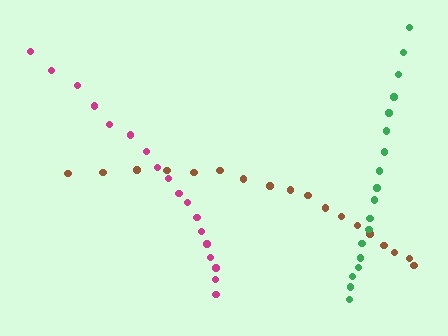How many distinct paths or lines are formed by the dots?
There are 3 distinct paths.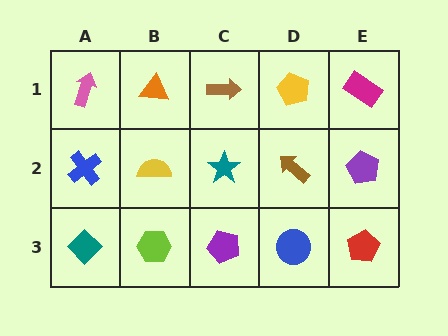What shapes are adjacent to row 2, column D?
A yellow pentagon (row 1, column D), a blue circle (row 3, column D), a teal star (row 2, column C), a purple pentagon (row 2, column E).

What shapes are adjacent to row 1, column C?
A teal star (row 2, column C), an orange triangle (row 1, column B), a yellow pentagon (row 1, column D).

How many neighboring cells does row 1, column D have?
3.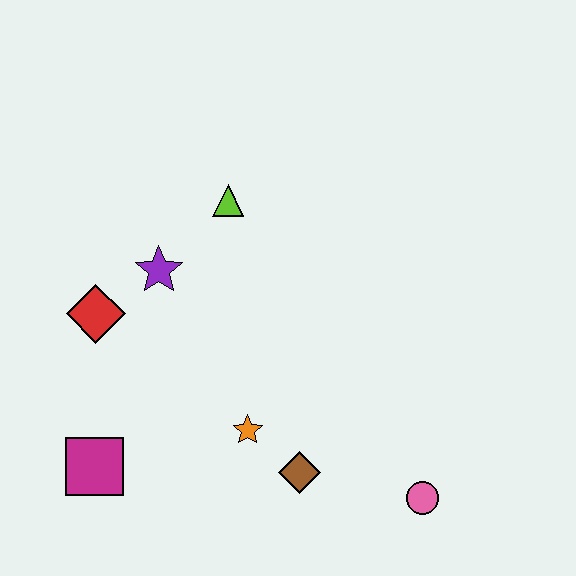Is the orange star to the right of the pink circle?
No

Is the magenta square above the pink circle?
Yes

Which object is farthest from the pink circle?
The red diamond is farthest from the pink circle.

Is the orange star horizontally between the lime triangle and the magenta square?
No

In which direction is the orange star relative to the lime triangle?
The orange star is below the lime triangle.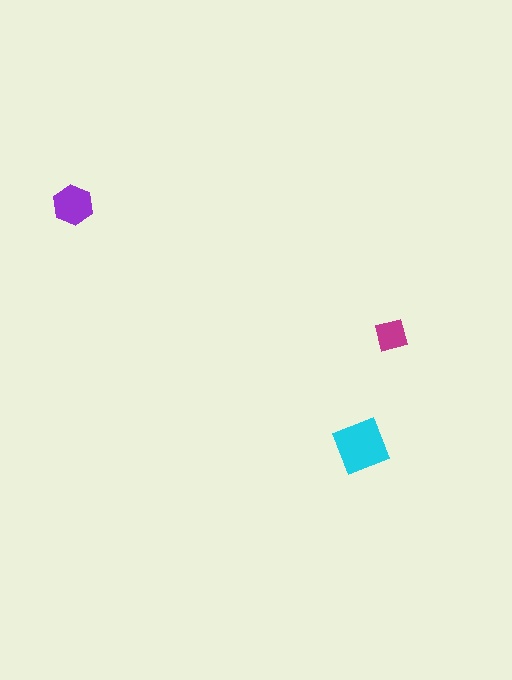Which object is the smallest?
The magenta square.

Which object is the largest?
The cyan square.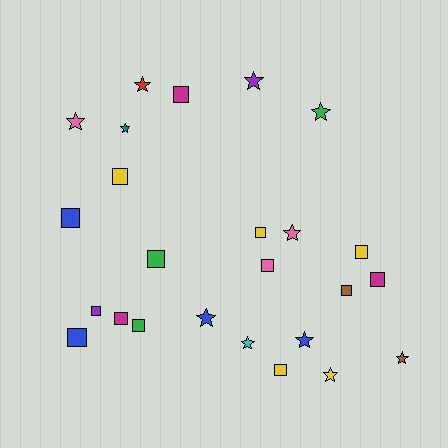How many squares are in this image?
There are 14 squares.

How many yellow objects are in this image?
There are 5 yellow objects.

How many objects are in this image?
There are 25 objects.